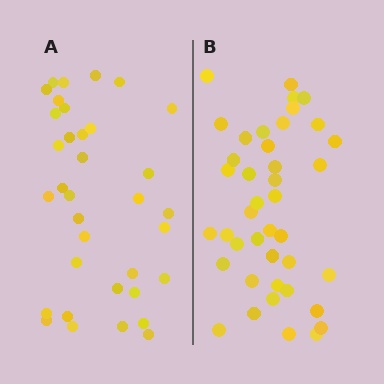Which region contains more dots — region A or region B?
Region B (the right region) has more dots.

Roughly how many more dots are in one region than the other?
Region B has about 6 more dots than region A.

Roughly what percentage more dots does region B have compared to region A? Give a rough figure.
About 15% more.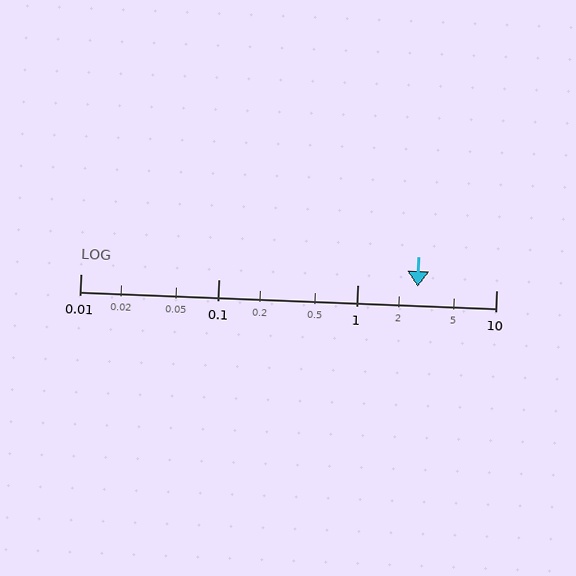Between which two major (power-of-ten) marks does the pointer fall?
The pointer is between 1 and 10.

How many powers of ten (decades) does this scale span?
The scale spans 3 decades, from 0.01 to 10.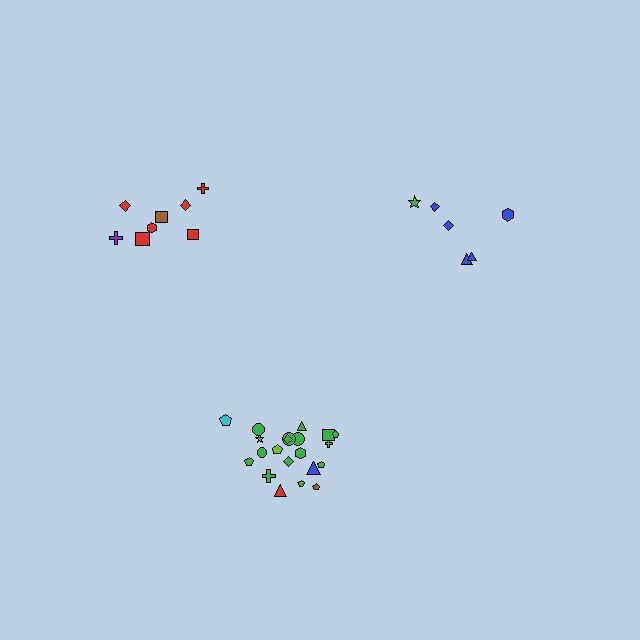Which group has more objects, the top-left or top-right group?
The top-left group.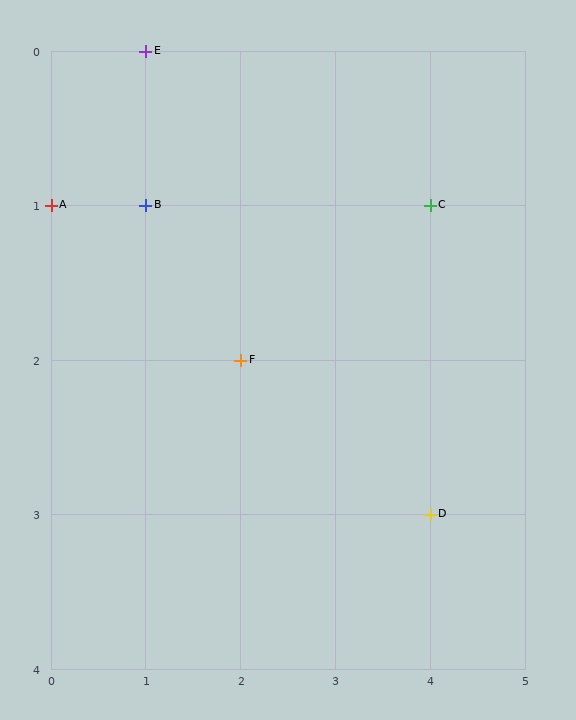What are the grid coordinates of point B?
Point B is at grid coordinates (1, 1).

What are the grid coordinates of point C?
Point C is at grid coordinates (4, 1).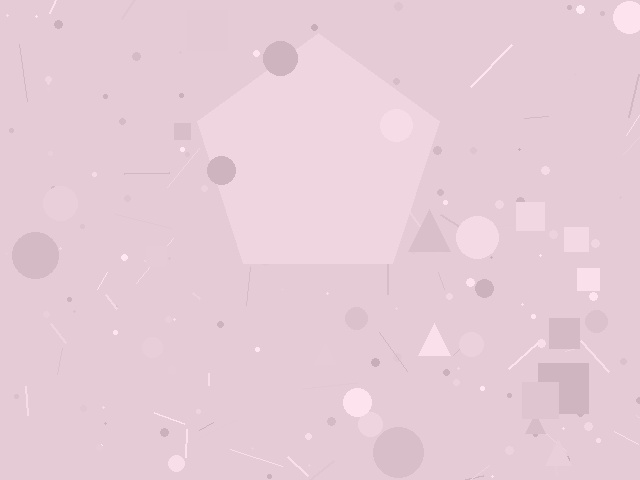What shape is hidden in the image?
A pentagon is hidden in the image.